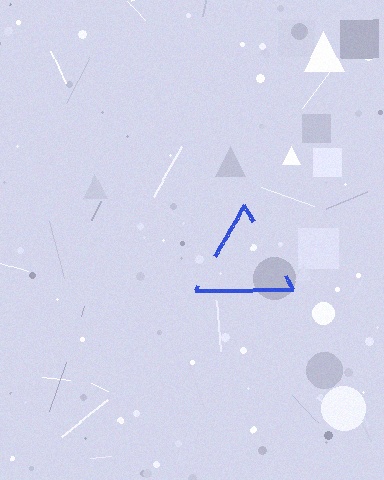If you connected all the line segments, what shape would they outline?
They would outline a triangle.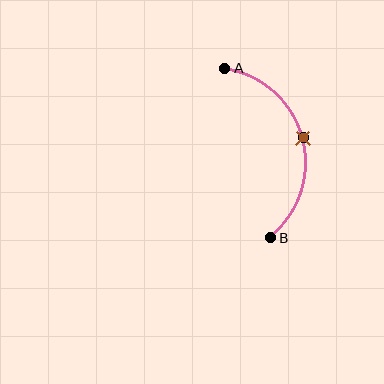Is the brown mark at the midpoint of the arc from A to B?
Yes. The brown mark lies on the arc at equal arc-length from both A and B — it is the arc midpoint.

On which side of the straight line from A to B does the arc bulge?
The arc bulges to the right of the straight line connecting A and B.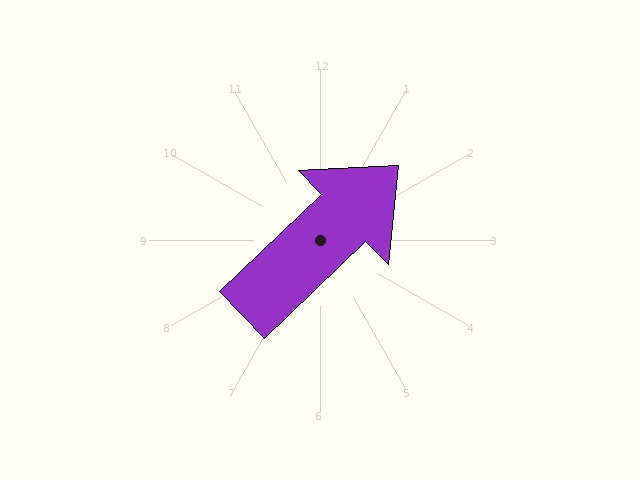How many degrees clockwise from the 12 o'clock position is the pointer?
Approximately 46 degrees.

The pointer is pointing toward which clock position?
Roughly 2 o'clock.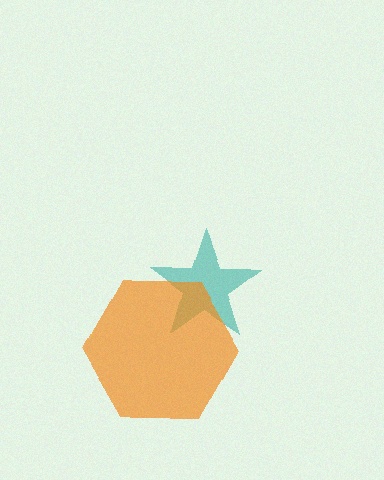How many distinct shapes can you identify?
There are 2 distinct shapes: a teal star, an orange hexagon.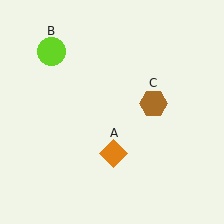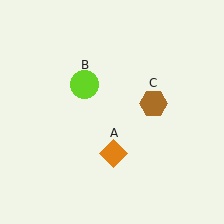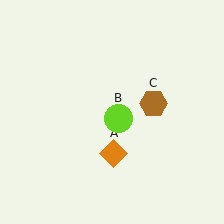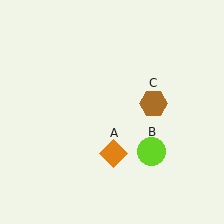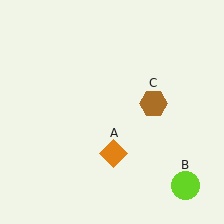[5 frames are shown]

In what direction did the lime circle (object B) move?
The lime circle (object B) moved down and to the right.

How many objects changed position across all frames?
1 object changed position: lime circle (object B).